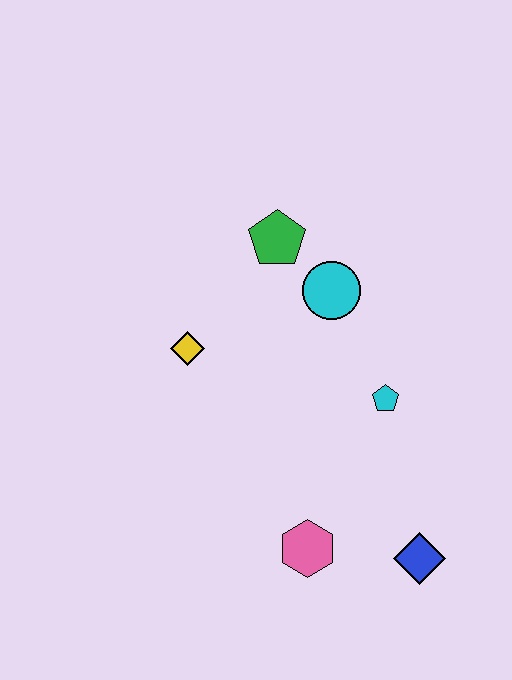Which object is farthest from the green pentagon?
The blue diamond is farthest from the green pentagon.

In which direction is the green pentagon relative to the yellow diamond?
The green pentagon is above the yellow diamond.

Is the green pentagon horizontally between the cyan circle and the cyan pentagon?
No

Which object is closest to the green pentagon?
The cyan circle is closest to the green pentagon.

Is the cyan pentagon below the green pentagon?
Yes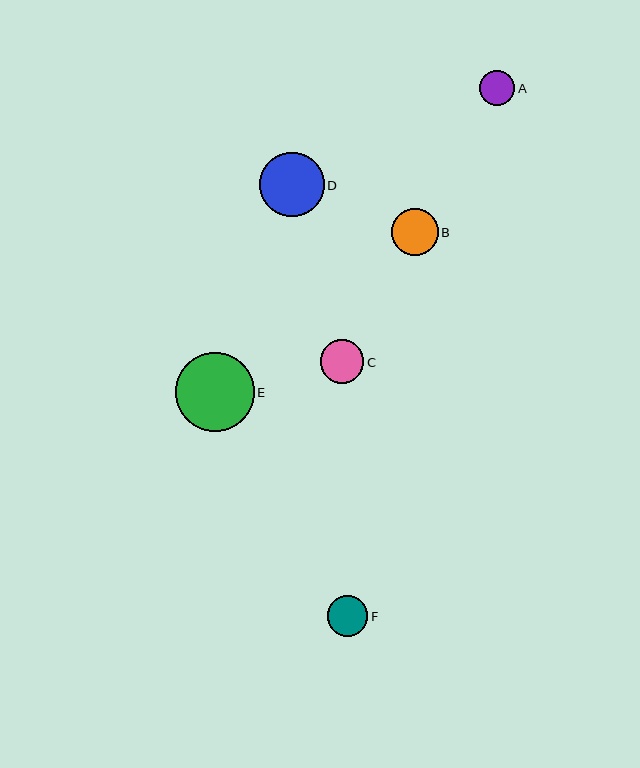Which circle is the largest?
Circle E is the largest with a size of approximately 79 pixels.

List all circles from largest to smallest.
From largest to smallest: E, D, B, C, F, A.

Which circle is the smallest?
Circle A is the smallest with a size of approximately 35 pixels.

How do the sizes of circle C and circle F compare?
Circle C and circle F are approximately the same size.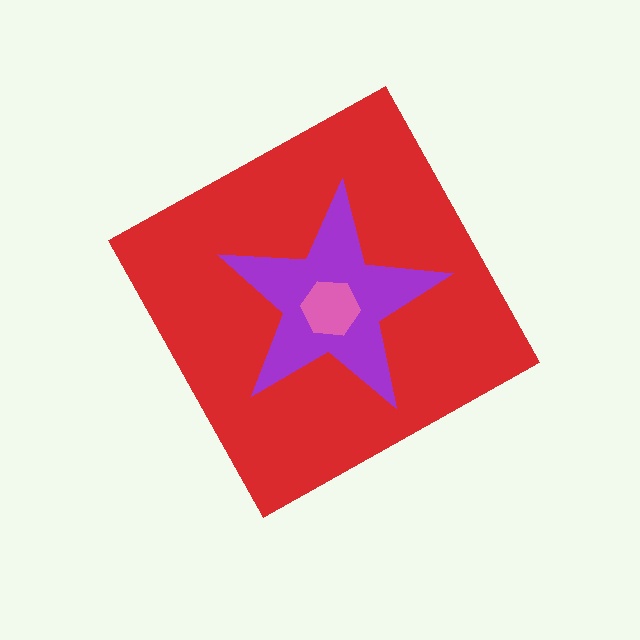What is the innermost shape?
The pink hexagon.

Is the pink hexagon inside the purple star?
Yes.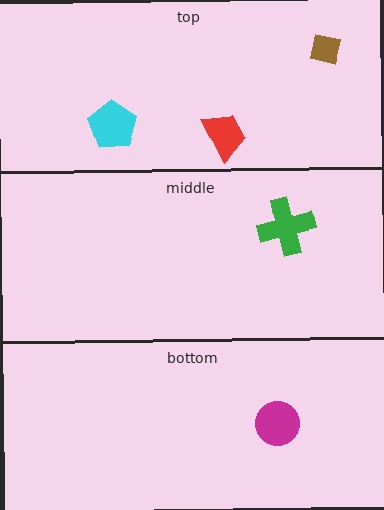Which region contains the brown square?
The top region.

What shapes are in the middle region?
The green cross.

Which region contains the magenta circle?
The bottom region.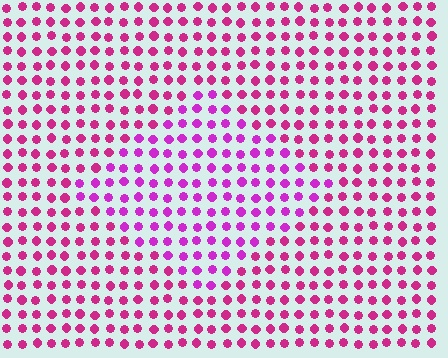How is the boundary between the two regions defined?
The boundary is defined purely by a slight shift in hue (about 25 degrees). Spacing, size, and orientation are identical on both sides.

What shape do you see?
I see a diamond.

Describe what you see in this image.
The image is filled with small magenta elements in a uniform arrangement. A diamond-shaped region is visible where the elements are tinted to a slightly different hue, forming a subtle color boundary.